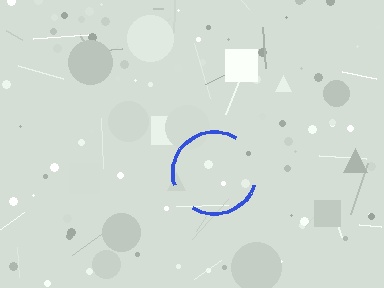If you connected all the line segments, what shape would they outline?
They would outline a circle.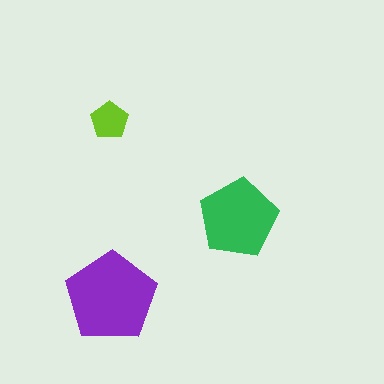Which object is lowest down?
The purple pentagon is bottommost.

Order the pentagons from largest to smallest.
the purple one, the green one, the lime one.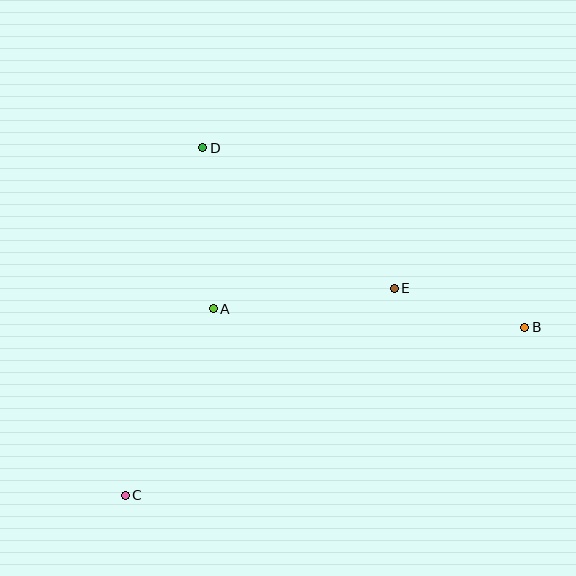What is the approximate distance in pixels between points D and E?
The distance between D and E is approximately 238 pixels.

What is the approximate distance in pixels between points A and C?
The distance between A and C is approximately 206 pixels.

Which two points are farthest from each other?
Points B and C are farthest from each other.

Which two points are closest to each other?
Points B and E are closest to each other.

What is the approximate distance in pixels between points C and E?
The distance between C and E is approximately 340 pixels.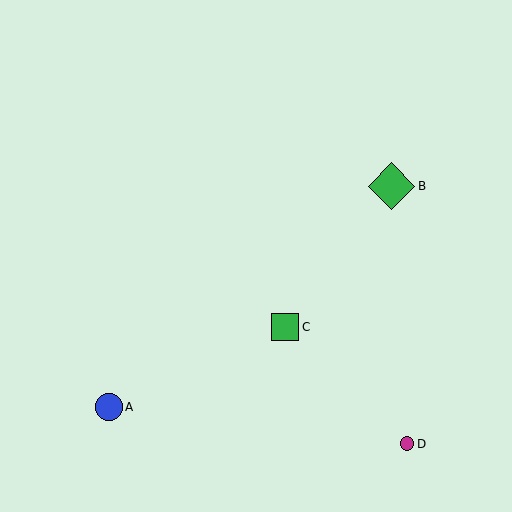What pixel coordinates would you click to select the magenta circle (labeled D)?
Click at (407, 444) to select the magenta circle D.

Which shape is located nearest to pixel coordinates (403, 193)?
The green diamond (labeled B) at (391, 186) is nearest to that location.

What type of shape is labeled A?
Shape A is a blue circle.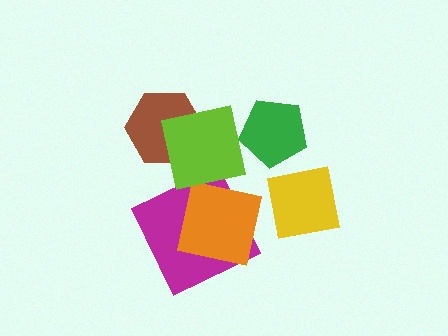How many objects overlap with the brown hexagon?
1 object overlaps with the brown hexagon.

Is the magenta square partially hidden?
Yes, it is partially covered by another shape.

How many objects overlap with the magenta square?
1 object overlaps with the magenta square.